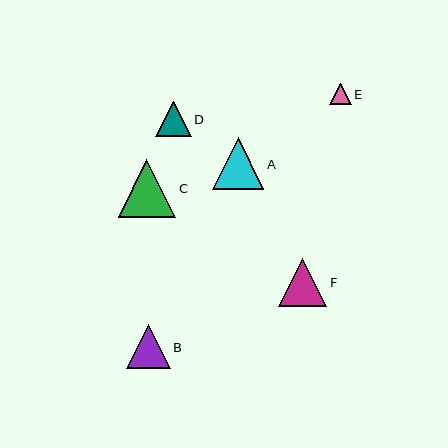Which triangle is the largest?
Triangle C is the largest with a size of approximately 58 pixels.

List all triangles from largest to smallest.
From largest to smallest: C, A, F, B, D, E.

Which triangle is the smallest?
Triangle E is the smallest with a size of approximately 21 pixels.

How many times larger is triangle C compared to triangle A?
Triangle C is approximately 1.1 times the size of triangle A.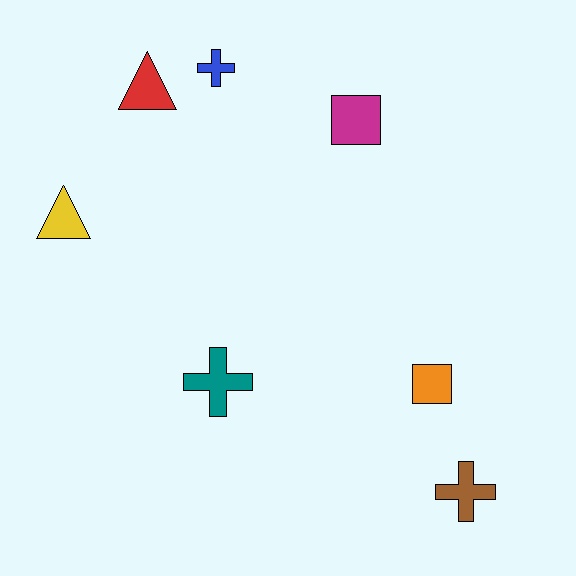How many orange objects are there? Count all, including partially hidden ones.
There is 1 orange object.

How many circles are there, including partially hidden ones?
There are no circles.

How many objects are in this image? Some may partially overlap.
There are 7 objects.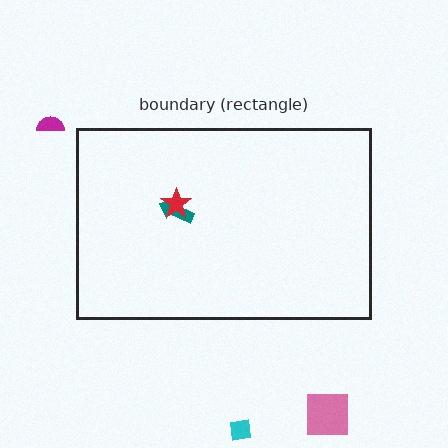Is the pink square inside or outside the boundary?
Outside.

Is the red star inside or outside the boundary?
Inside.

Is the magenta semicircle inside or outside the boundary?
Outside.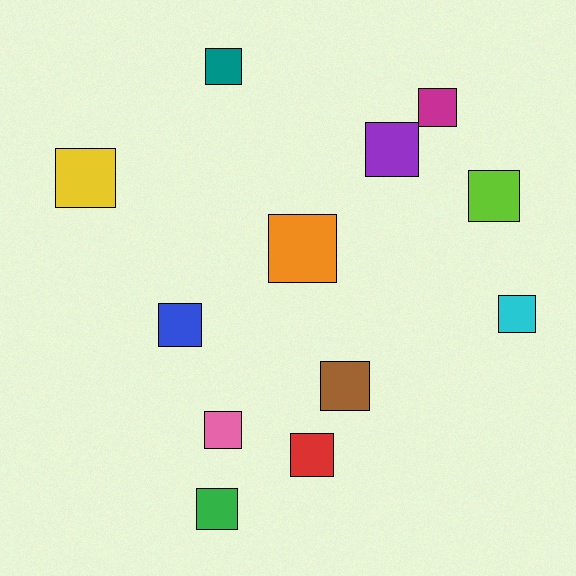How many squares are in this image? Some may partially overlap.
There are 12 squares.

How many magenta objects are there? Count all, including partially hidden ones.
There is 1 magenta object.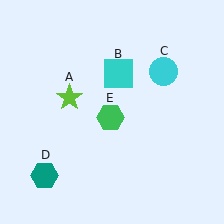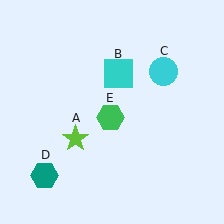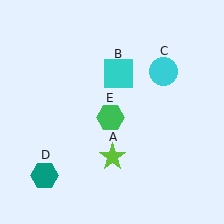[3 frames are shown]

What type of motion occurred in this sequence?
The lime star (object A) rotated counterclockwise around the center of the scene.